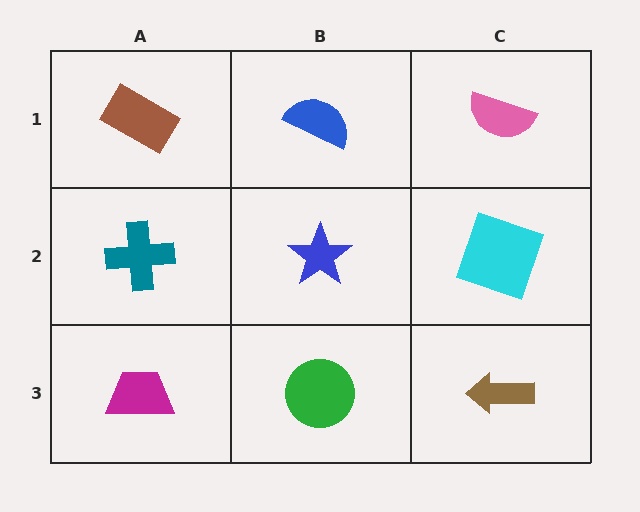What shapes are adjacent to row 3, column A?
A teal cross (row 2, column A), a green circle (row 3, column B).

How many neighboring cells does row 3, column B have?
3.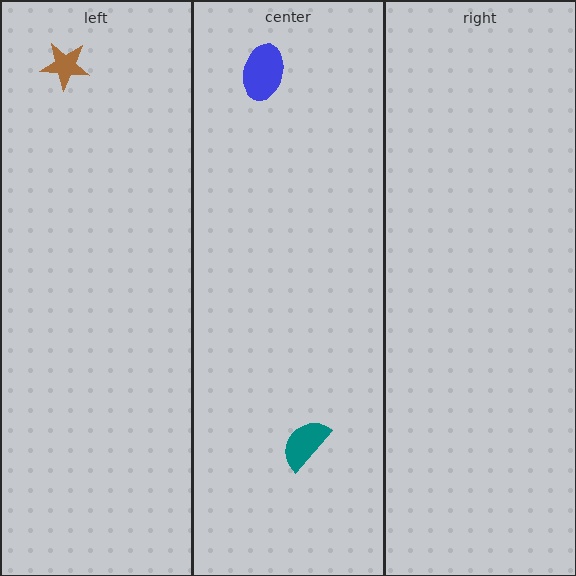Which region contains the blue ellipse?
The center region.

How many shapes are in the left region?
1.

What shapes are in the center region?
The blue ellipse, the teal semicircle.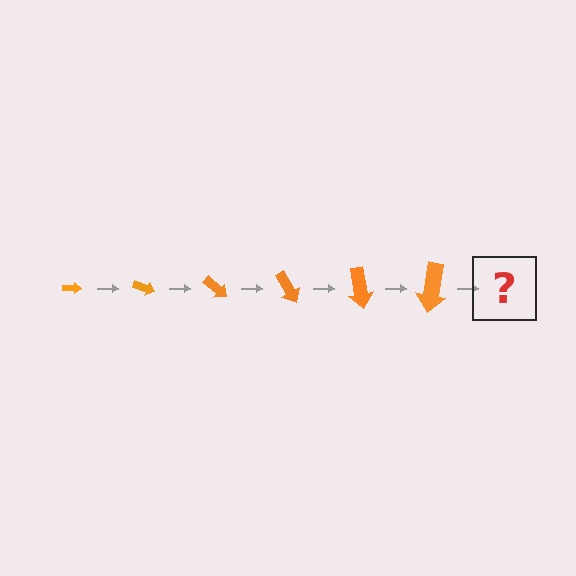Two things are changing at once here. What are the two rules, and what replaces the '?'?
The two rules are that the arrow grows larger each step and it rotates 20 degrees each step. The '?' should be an arrow, larger than the previous one and rotated 120 degrees from the start.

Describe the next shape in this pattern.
It should be an arrow, larger than the previous one and rotated 120 degrees from the start.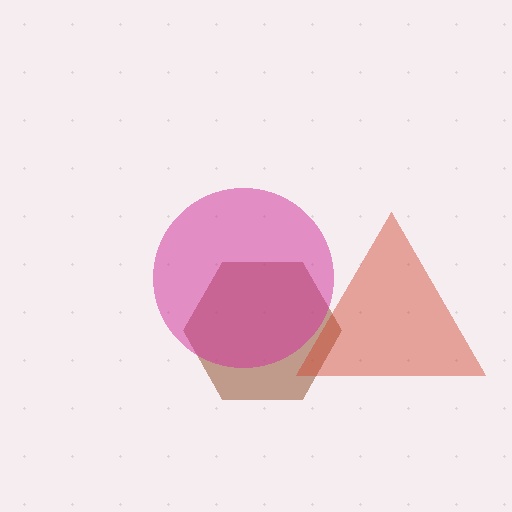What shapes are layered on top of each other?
The layered shapes are: a brown hexagon, a red triangle, a magenta circle.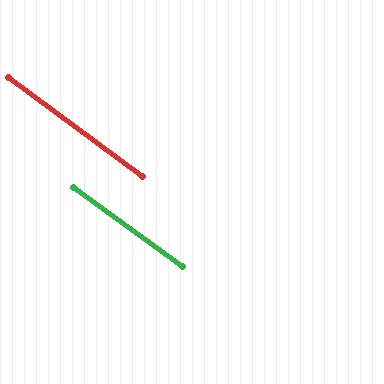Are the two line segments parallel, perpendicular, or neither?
Parallel — their directions differ by only 0.6°.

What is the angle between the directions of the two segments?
Approximately 1 degree.